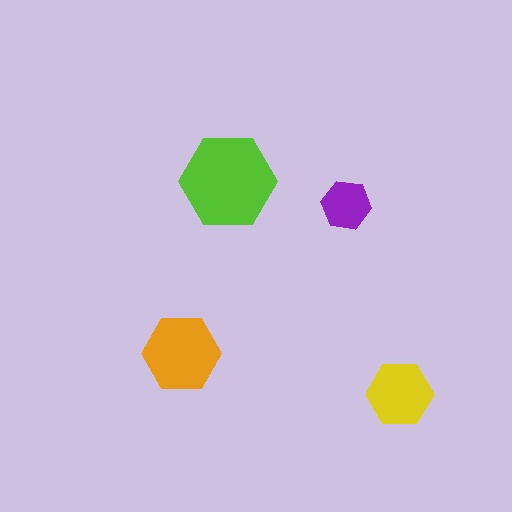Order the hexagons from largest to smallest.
the lime one, the orange one, the yellow one, the purple one.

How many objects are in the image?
There are 4 objects in the image.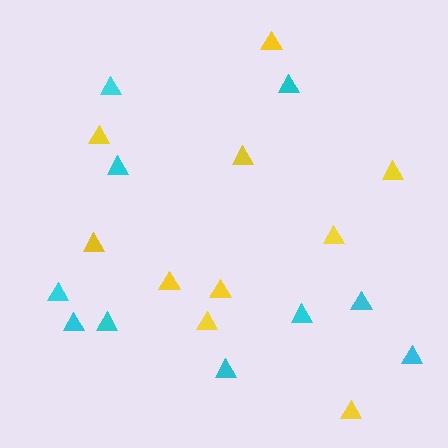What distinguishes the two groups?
There are 2 groups: one group of yellow triangles (10) and one group of cyan triangles (10).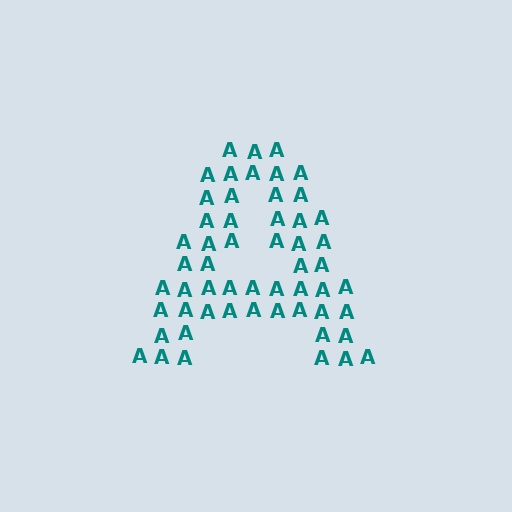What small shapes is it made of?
It is made of small letter A's.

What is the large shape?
The large shape is the letter A.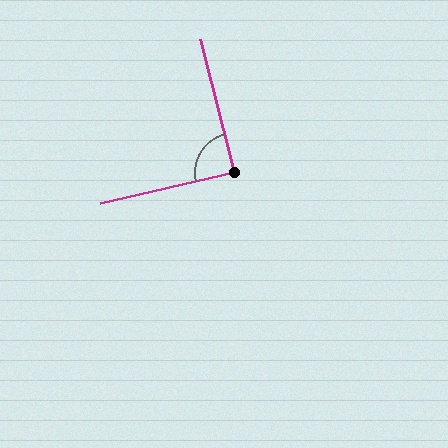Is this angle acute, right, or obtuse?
It is approximately a right angle.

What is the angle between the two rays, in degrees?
Approximately 88 degrees.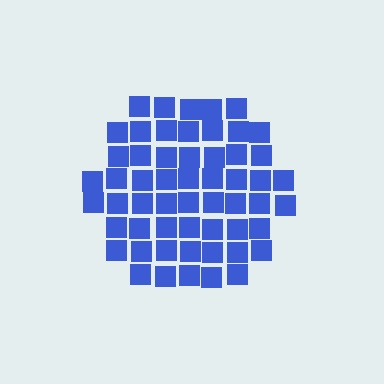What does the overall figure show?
The overall figure shows a hexagon.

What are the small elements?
The small elements are squares.